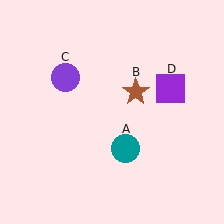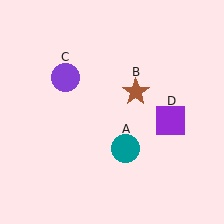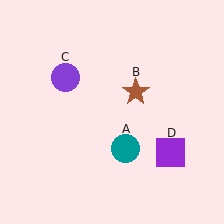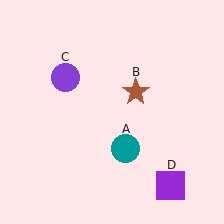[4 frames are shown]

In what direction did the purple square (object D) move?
The purple square (object D) moved down.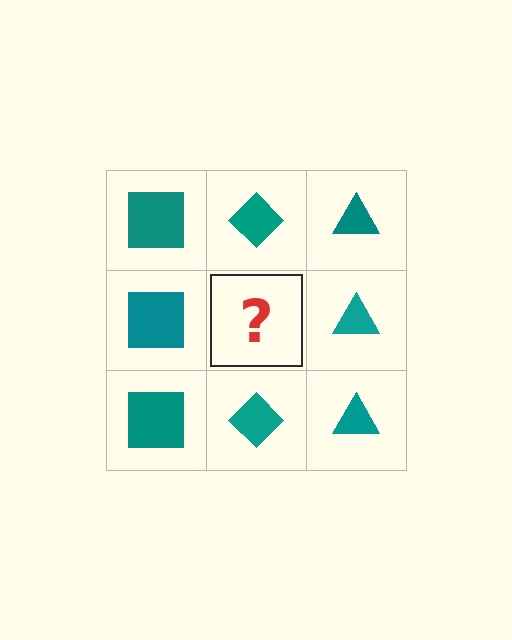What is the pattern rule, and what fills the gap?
The rule is that each column has a consistent shape. The gap should be filled with a teal diamond.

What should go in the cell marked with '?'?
The missing cell should contain a teal diamond.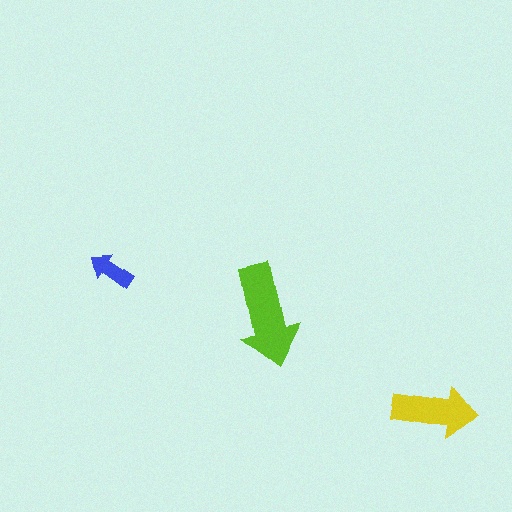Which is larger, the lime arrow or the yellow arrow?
The lime one.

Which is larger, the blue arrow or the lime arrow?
The lime one.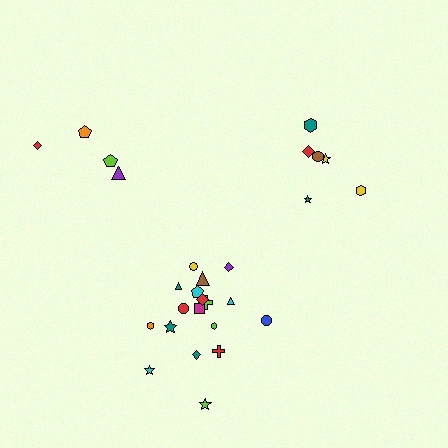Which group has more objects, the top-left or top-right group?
The top-right group.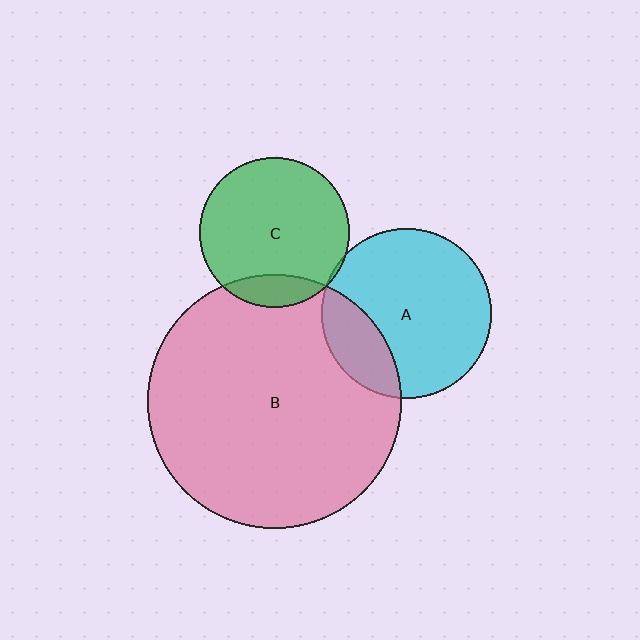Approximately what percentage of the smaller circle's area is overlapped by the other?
Approximately 15%.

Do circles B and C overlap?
Yes.